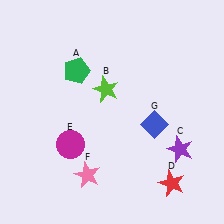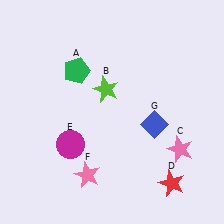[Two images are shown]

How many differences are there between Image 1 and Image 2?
There is 1 difference between the two images.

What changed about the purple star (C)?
In Image 1, C is purple. In Image 2, it changed to pink.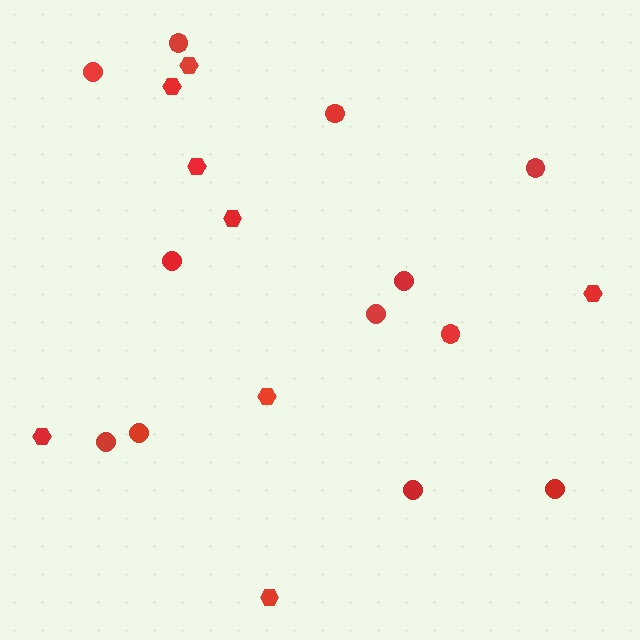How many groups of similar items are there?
There are 2 groups: one group of hexagons (8) and one group of circles (12).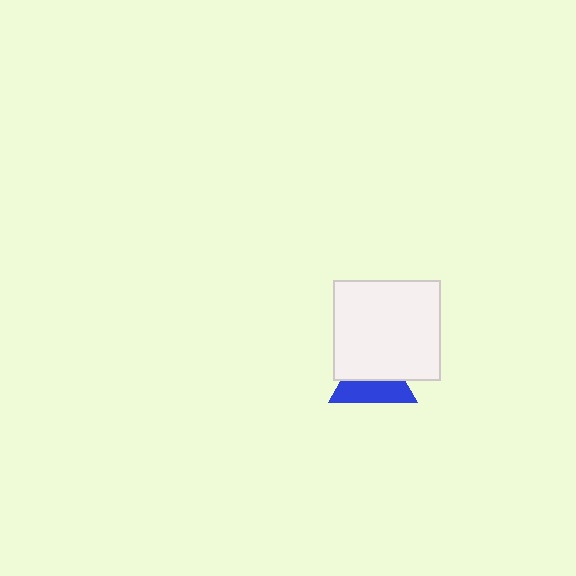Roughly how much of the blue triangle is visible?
About half of it is visible (roughly 48%).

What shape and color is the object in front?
The object in front is a white rectangle.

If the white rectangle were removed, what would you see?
You would see the complete blue triangle.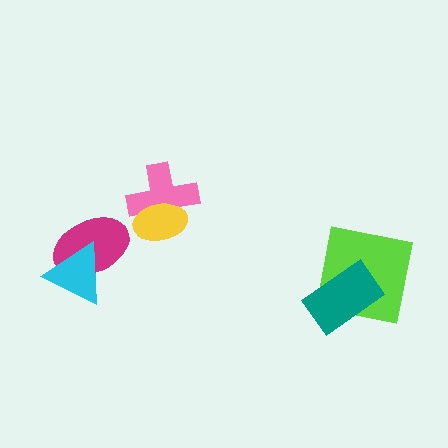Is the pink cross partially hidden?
Yes, it is partially covered by another shape.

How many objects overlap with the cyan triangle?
1 object overlaps with the cyan triangle.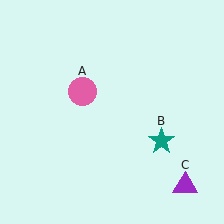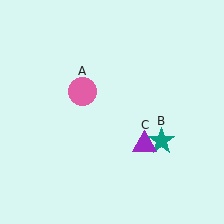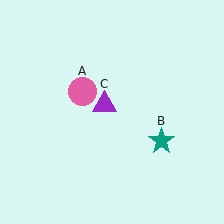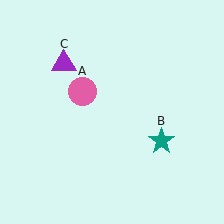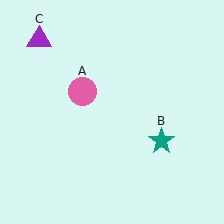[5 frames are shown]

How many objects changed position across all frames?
1 object changed position: purple triangle (object C).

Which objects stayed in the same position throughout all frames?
Pink circle (object A) and teal star (object B) remained stationary.